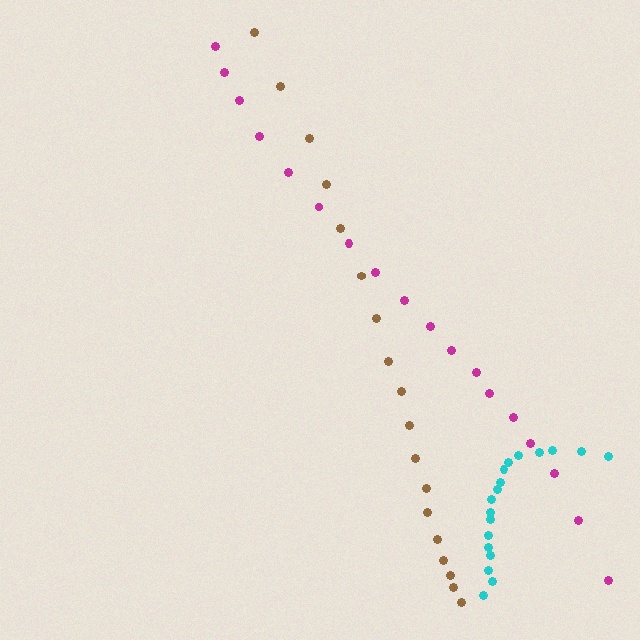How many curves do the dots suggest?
There are 3 distinct paths.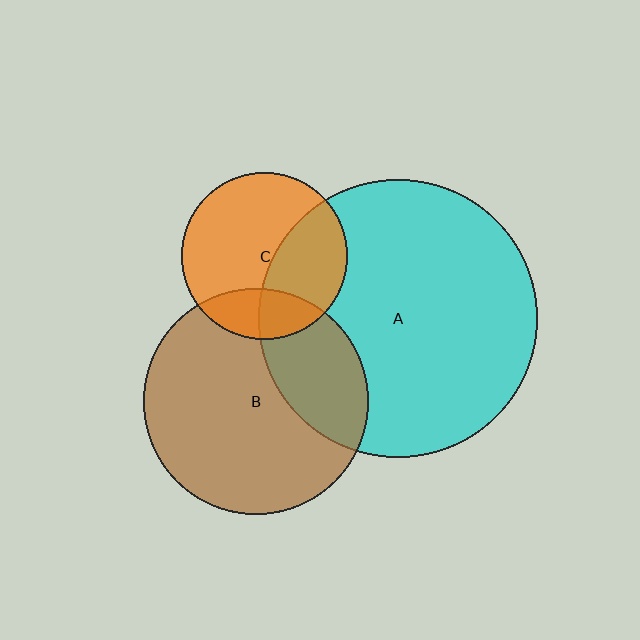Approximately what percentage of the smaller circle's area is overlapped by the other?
Approximately 20%.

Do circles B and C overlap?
Yes.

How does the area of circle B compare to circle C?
Approximately 1.8 times.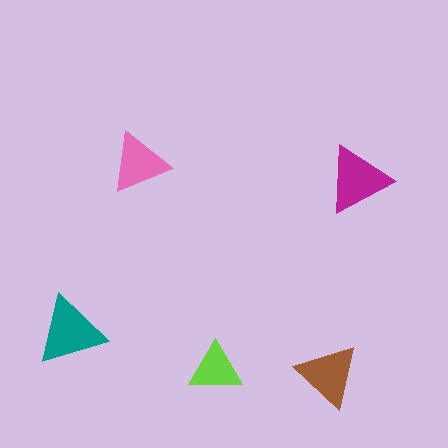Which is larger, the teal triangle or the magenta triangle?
The teal one.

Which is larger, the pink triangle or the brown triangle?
The brown one.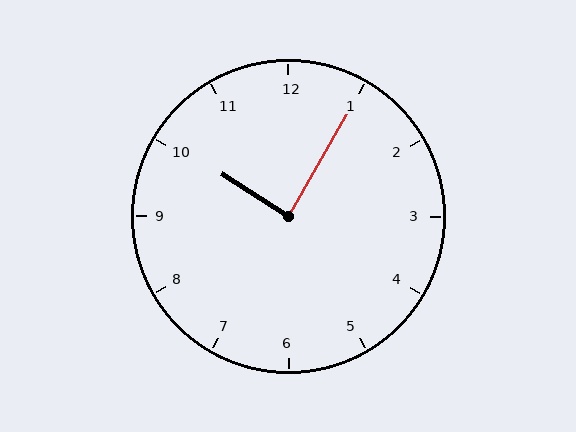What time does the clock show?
10:05.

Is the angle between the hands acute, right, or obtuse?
It is right.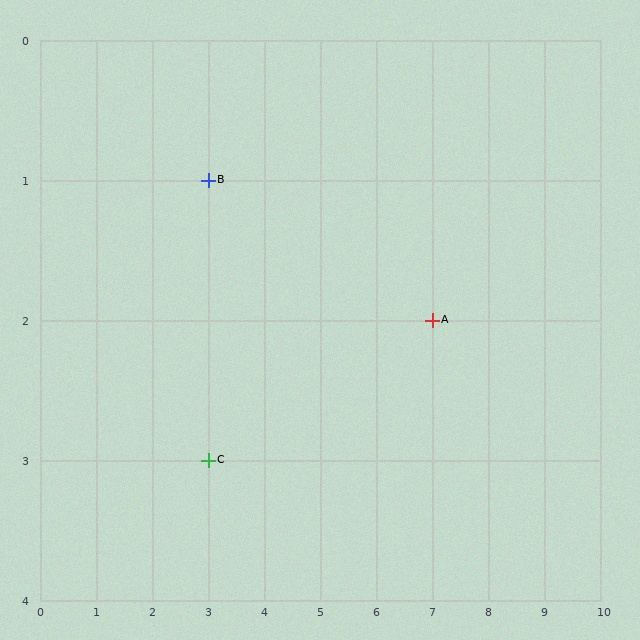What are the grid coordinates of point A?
Point A is at grid coordinates (7, 2).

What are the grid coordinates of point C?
Point C is at grid coordinates (3, 3).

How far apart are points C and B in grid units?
Points C and B are 2 rows apart.